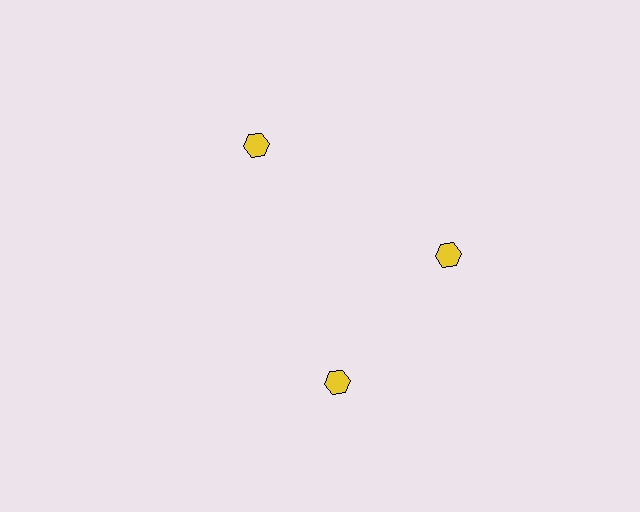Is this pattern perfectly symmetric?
No. The 3 yellow hexagons are arranged in a ring, but one element near the 7 o'clock position is rotated out of alignment along the ring, breaking the 3-fold rotational symmetry.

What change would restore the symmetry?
The symmetry would be restored by rotating it back into even spacing with its neighbors so that all 3 hexagons sit at equal angles and equal distance from the center.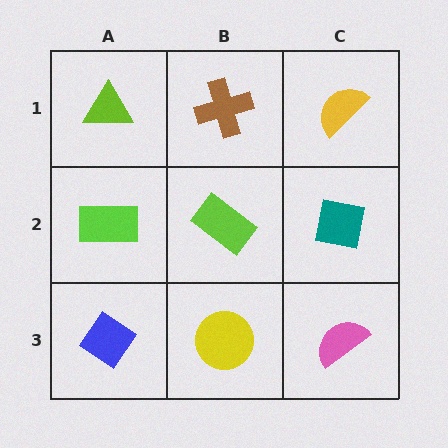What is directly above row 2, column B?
A brown cross.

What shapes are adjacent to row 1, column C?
A teal square (row 2, column C), a brown cross (row 1, column B).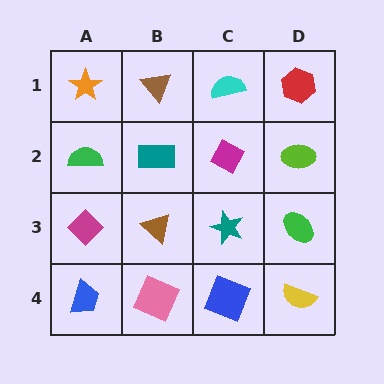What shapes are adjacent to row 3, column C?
A magenta diamond (row 2, column C), a blue square (row 4, column C), a brown triangle (row 3, column B), a green ellipse (row 3, column D).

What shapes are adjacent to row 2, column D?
A red hexagon (row 1, column D), a green ellipse (row 3, column D), a magenta diamond (row 2, column C).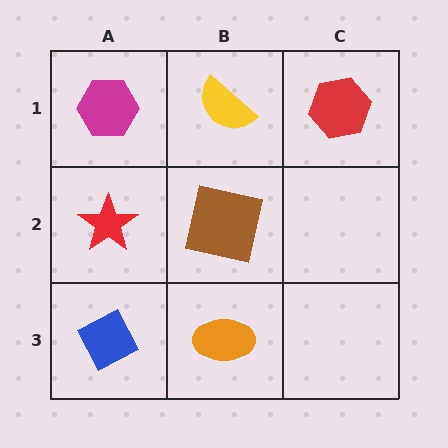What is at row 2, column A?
A red star.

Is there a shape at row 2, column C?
No, that cell is empty.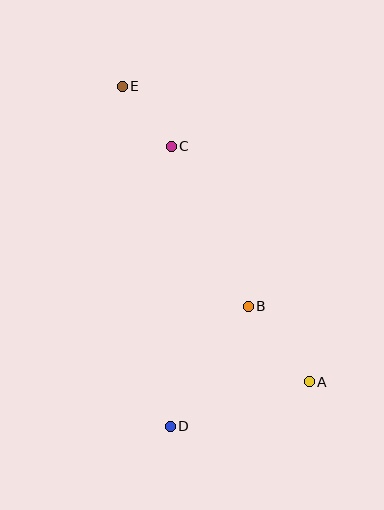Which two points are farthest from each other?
Points A and E are farthest from each other.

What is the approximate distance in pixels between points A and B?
The distance between A and B is approximately 97 pixels.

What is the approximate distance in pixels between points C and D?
The distance between C and D is approximately 280 pixels.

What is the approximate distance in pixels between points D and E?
The distance between D and E is approximately 344 pixels.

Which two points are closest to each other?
Points C and E are closest to each other.